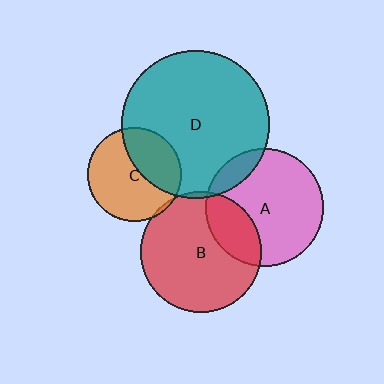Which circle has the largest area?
Circle D (teal).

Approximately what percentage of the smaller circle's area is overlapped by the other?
Approximately 35%.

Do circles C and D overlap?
Yes.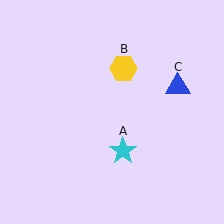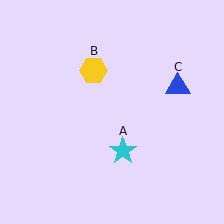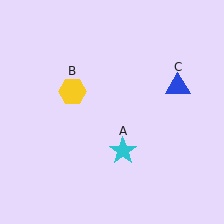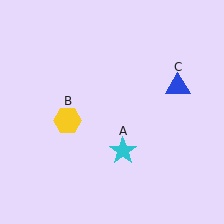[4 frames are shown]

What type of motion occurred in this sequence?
The yellow hexagon (object B) rotated counterclockwise around the center of the scene.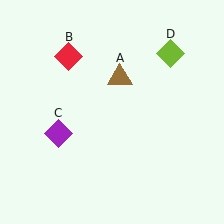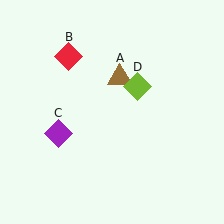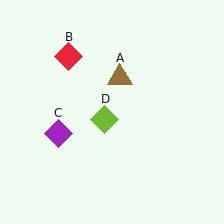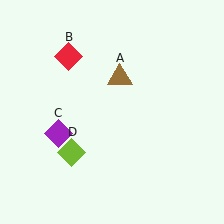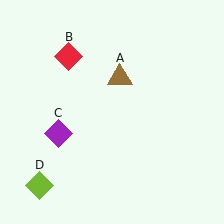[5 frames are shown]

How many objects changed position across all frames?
1 object changed position: lime diamond (object D).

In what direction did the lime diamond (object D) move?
The lime diamond (object D) moved down and to the left.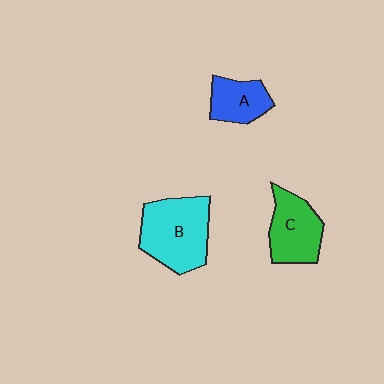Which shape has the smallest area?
Shape A (blue).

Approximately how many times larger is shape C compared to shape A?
Approximately 1.4 times.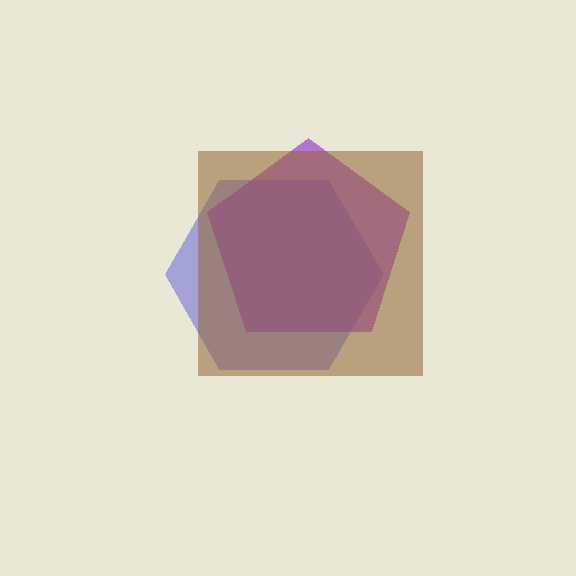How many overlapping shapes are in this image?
There are 3 overlapping shapes in the image.